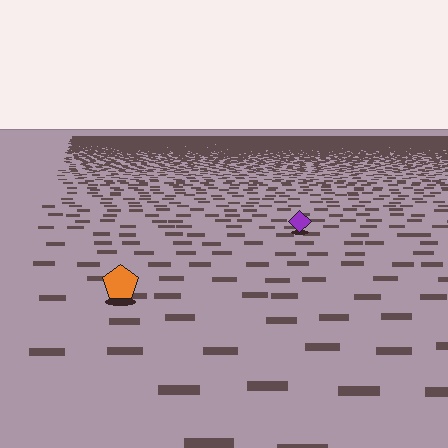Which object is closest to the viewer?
The orange pentagon is closest. The texture marks near it are larger and more spread out.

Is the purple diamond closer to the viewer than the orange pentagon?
No. The orange pentagon is closer — you can tell from the texture gradient: the ground texture is coarser near it.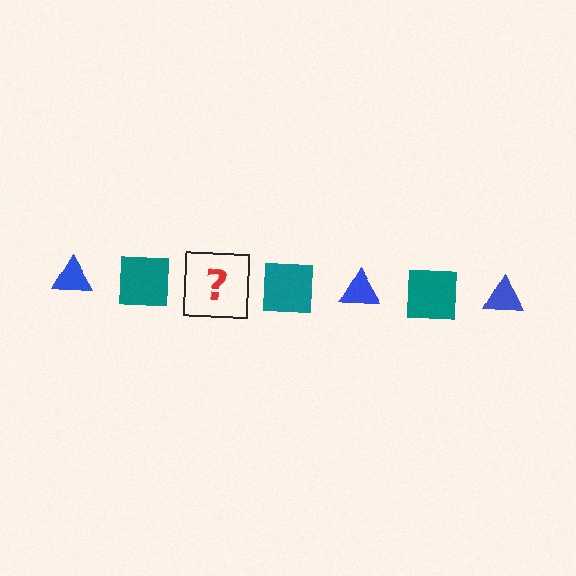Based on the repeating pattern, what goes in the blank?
The blank should be a blue triangle.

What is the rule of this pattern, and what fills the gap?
The rule is that the pattern alternates between blue triangle and teal square. The gap should be filled with a blue triangle.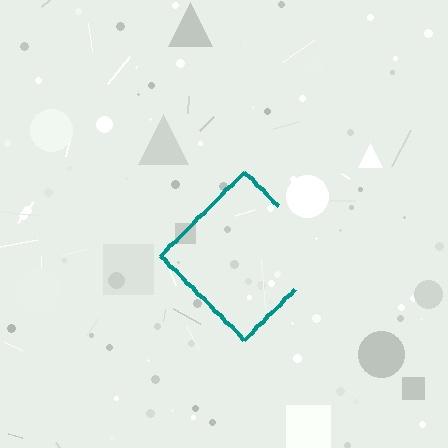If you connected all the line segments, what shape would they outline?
They would outline a diamond.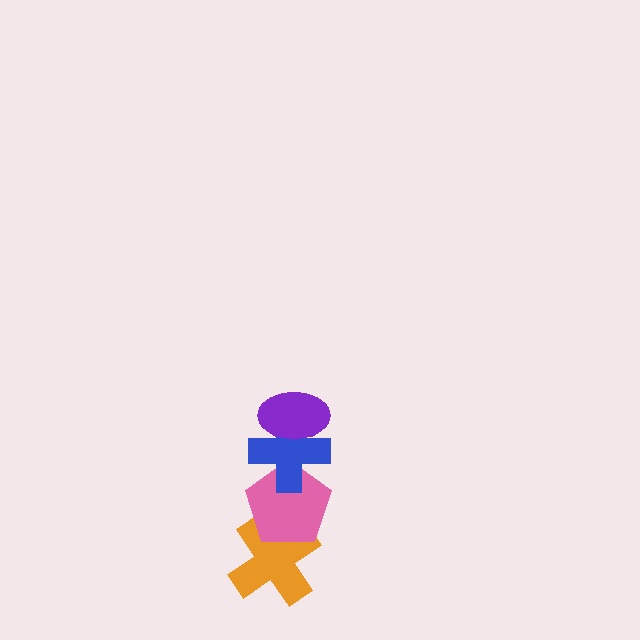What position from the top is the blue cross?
The blue cross is 2nd from the top.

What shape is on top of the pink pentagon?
The blue cross is on top of the pink pentagon.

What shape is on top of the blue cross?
The purple ellipse is on top of the blue cross.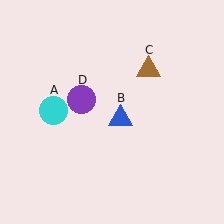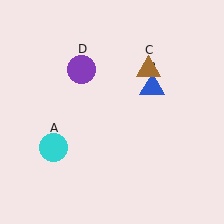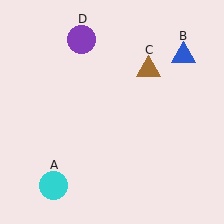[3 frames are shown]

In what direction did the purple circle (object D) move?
The purple circle (object D) moved up.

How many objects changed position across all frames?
3 objects changed position: cyan circle (object A), blue triangle (object B), purple circle (object D).